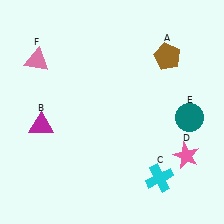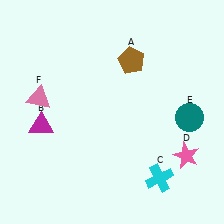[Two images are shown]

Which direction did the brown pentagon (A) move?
The brown pentagon (A) moved left.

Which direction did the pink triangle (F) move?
The pink triangle (F) moved down.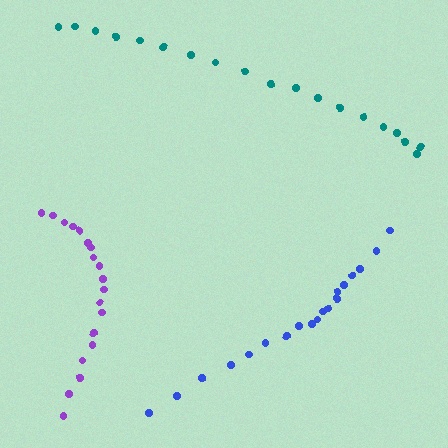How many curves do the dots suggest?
There are 3 distinct paths.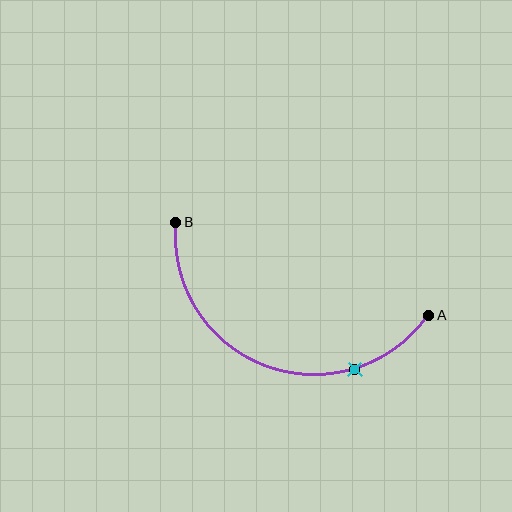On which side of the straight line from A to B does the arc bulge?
The arc bulges below the straight line connecting A and B.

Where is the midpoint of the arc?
The arc midpoint is the point on the curve farthest from the straight line joining A and B. It sits below that line.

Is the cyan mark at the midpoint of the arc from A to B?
No. The cyan mark lies on the arc but is closer to endpoint A. The arc midpoint would be at the point on the curve equidistant along the arc from both A and B.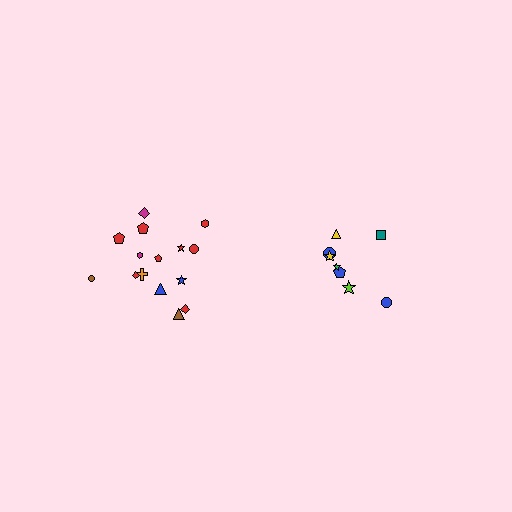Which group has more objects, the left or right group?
The left group.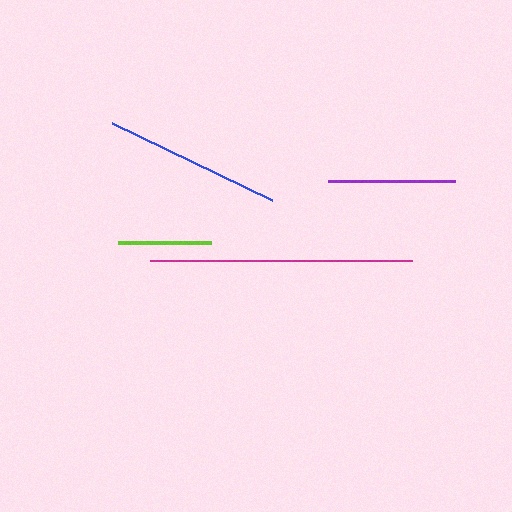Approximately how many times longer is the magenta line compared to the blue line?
The magenta line is approximately 1.5 times the length of the blue line.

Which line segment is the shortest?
The lime line is the shortest at approximately 93 pixels.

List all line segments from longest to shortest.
From longest to shortest: magenta, blue, purple, lime.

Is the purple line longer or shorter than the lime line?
The purple line is longer than the lime line.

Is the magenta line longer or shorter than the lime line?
The magenta line is longer than the lime line.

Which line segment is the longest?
The magenta line is the longest at approximately 262 pixels.